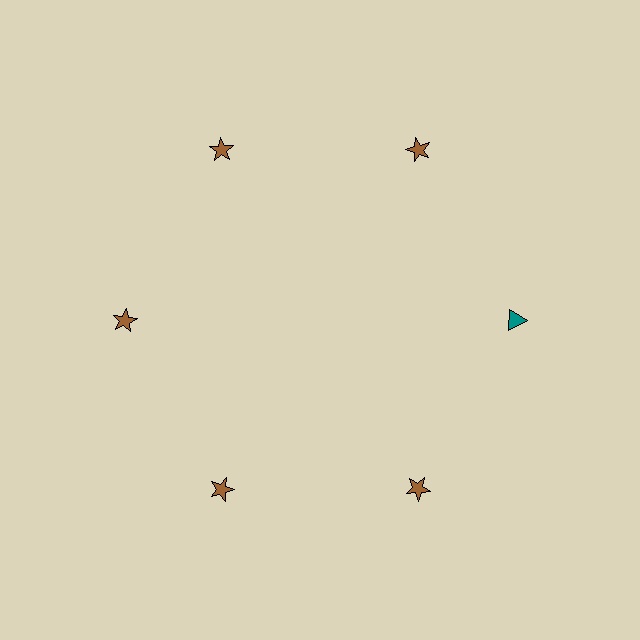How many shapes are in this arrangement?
There are 6 shapes arranged in a ring pattern.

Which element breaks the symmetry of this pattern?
The teal triangle at roughly the 3 o'clock position breaks the symmetry. All other shapes are brown stars.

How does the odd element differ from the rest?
It differs in both color (teal instead of brown) and shape (triangle instead of star).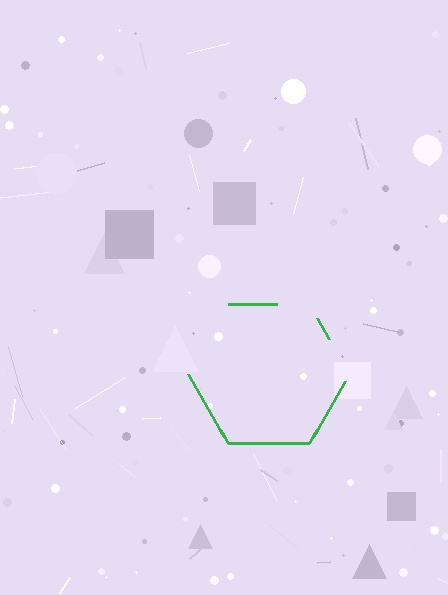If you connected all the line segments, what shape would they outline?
They would outline a hexagon.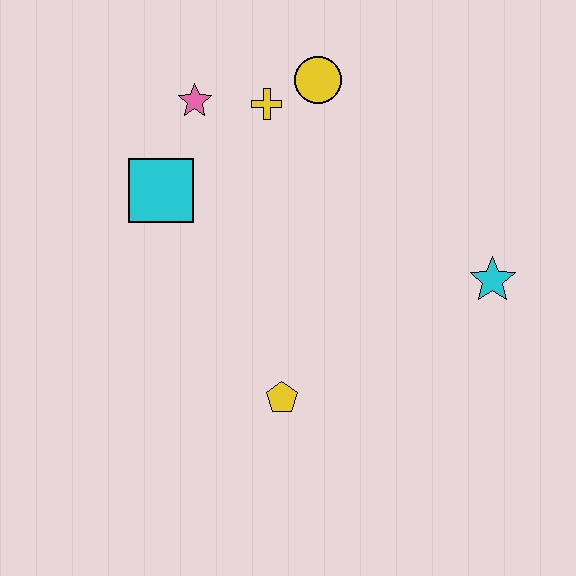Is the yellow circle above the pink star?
Yes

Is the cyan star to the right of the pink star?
Yes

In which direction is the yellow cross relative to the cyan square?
The yellow cross is to the right of the cyan square.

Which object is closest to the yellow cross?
The yellow circle is closest to the yellow cross.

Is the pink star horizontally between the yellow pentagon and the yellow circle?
No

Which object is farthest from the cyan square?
The cyan star is farthest from the cyan square.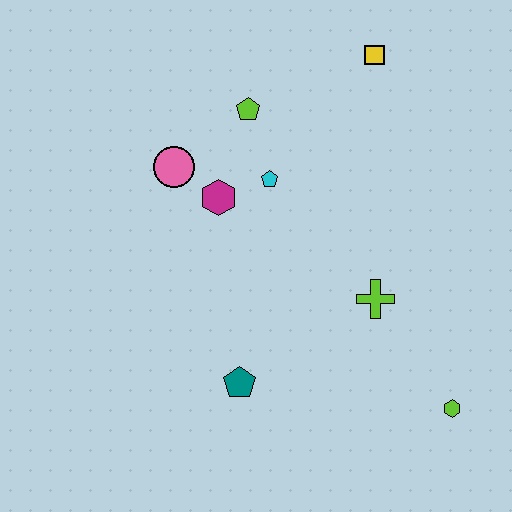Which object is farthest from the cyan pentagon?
The lime hexagon is farthest from the cyan pentagon.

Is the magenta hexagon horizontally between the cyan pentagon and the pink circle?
Yes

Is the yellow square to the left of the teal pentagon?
No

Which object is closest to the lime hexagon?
The lime cross is closest to the lime hexagon.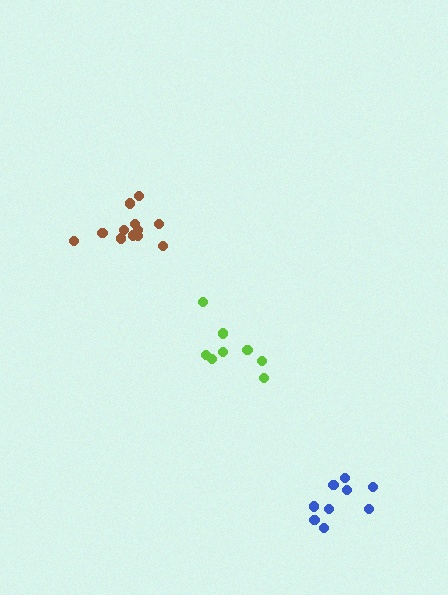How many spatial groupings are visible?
There are 3 spatial groupings.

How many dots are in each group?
Group 1: 8 dots, Group 2: 9 dots, Group 3: 12 dots (29 total).